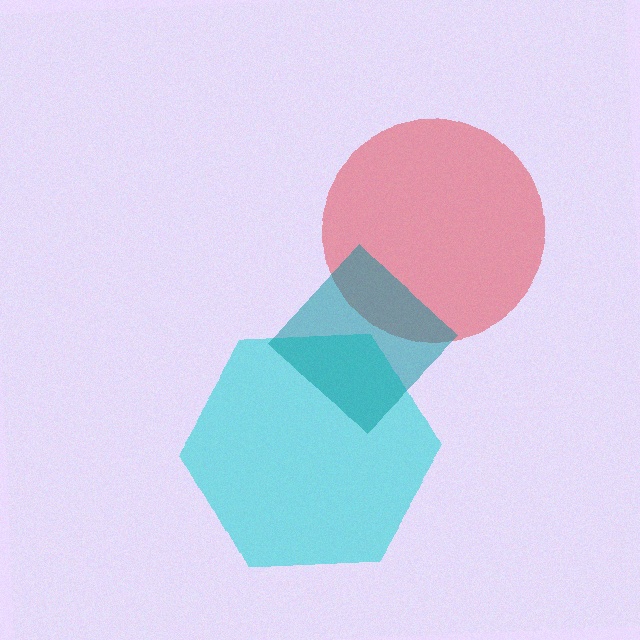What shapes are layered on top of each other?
The layered shapes are: a red circle, a cyan hexagon, a teal diamond.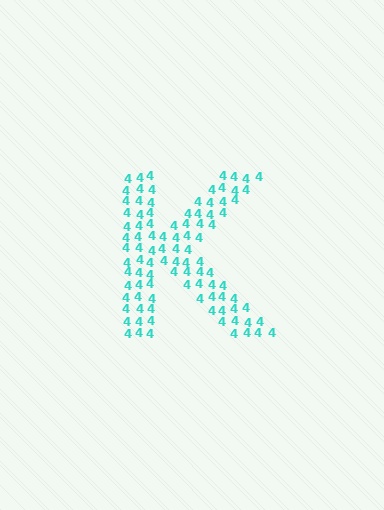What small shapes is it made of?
It is made of small digit 4's.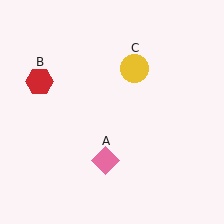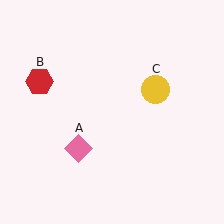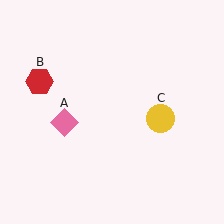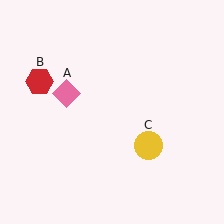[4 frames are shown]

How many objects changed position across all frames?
2 objects changed position: pink diamond (object A), yellow circle (object C).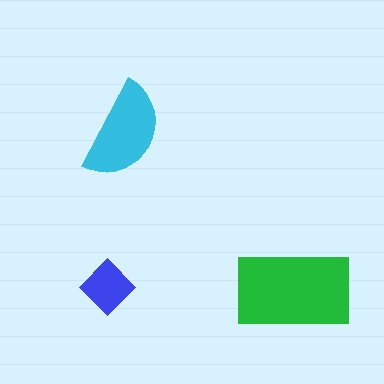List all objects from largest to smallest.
The green rectangle, the cyan semicircle, the blue diamond.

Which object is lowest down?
The green rectangle is bottommost.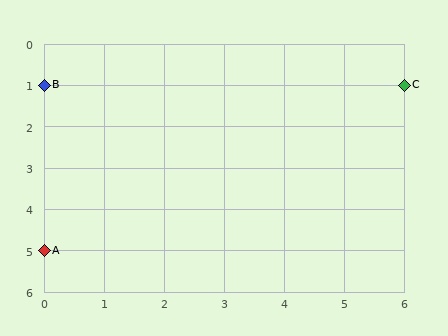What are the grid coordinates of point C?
Point C is at grid coordinates (6, 1).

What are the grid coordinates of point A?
Point A is at grid coordinates (0, 5).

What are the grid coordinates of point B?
Point B is at grid coordinates (0, 1).